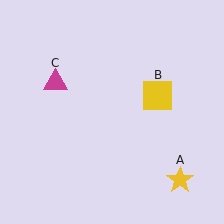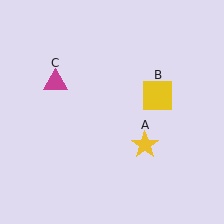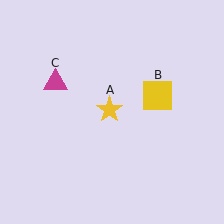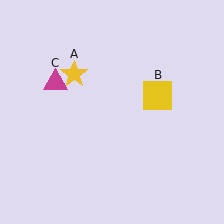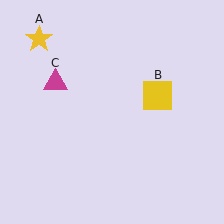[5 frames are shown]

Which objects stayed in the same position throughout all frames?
Yellow square (object B) and magenta triangle (object C) remained stationary.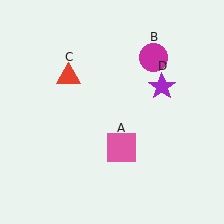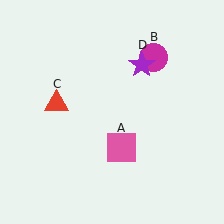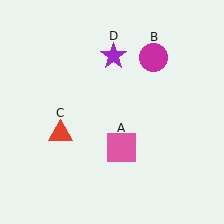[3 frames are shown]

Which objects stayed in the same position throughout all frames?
Pink square (object A) and magenta circle (object B) remained stationary.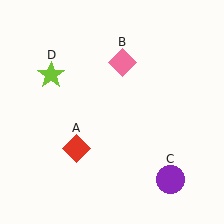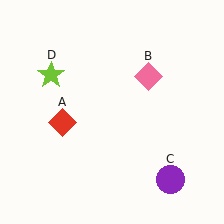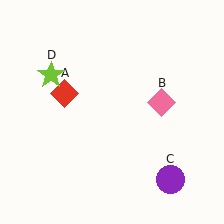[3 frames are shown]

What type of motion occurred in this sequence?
The red diamond (object A), pink diamond (object B) rotated clockwise around the center of the scene.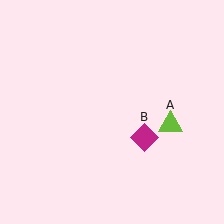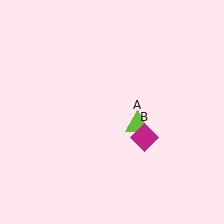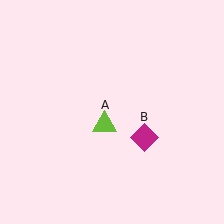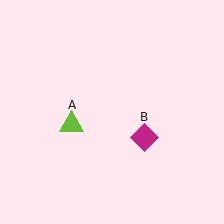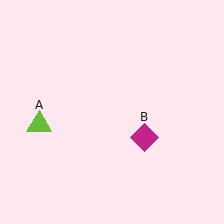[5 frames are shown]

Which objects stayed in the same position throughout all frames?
Magenta diamond (object B) remained stationary.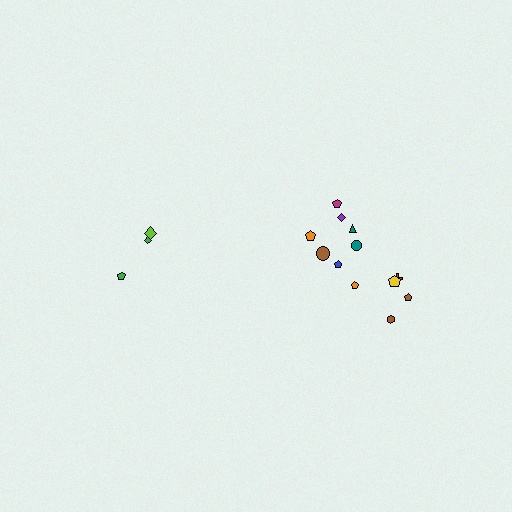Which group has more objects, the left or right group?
The right group.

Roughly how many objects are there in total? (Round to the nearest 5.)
Roughly 15 objects in total.